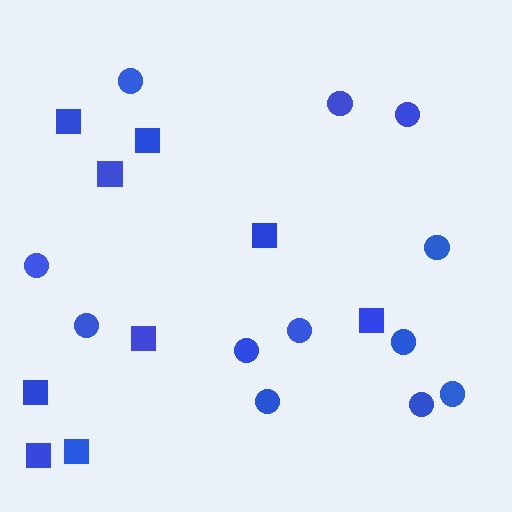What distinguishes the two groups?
There are 2 groups: one group of circles (12) and one group of squares (9).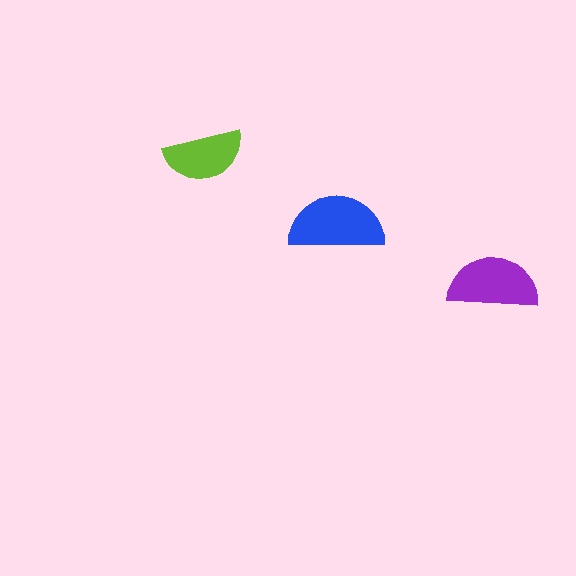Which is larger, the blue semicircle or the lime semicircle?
The blue one.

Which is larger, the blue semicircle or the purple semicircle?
The blue one.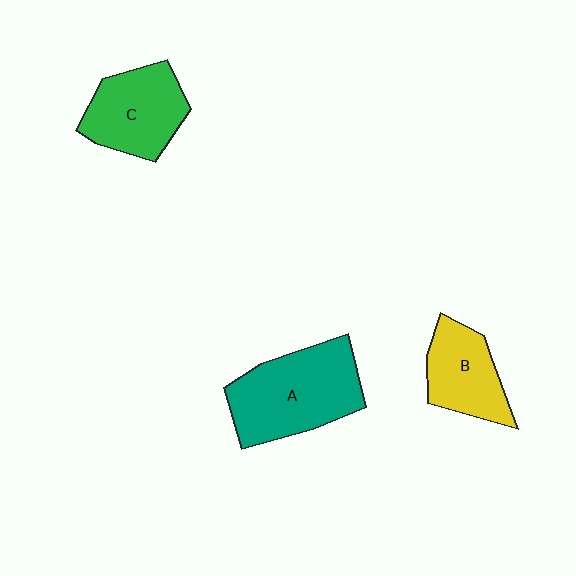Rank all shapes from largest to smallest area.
From largest to smallest: A (teal), C (green), B (yellow).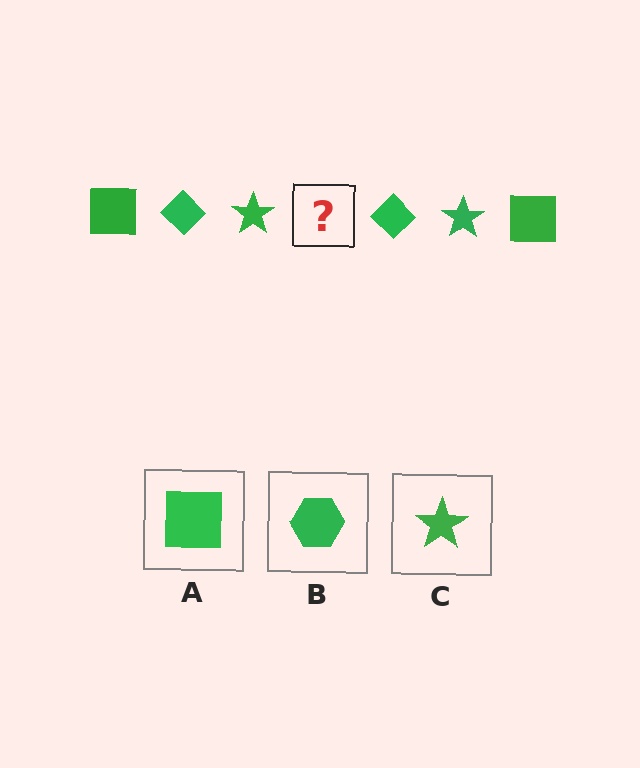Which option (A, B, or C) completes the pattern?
A.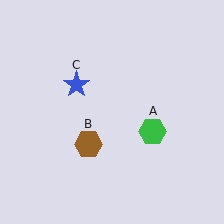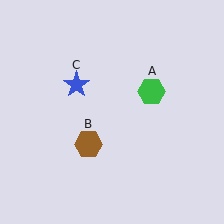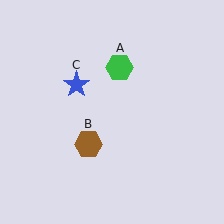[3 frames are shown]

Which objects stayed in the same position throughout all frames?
Brown hexagon (object B) and blue star (object C) remained stationary.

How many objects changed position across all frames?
1 object changed position: green hexagon (object A).